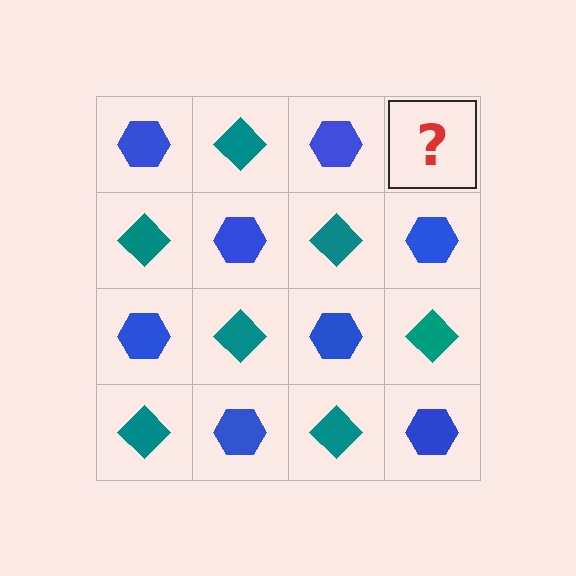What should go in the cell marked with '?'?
The missing cell should contain a teal diamond.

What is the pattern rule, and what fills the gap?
The rule is that it alternates blue hexagon and teal diamond in a checkerboard pattern. The gap should be filled with a teal diamond.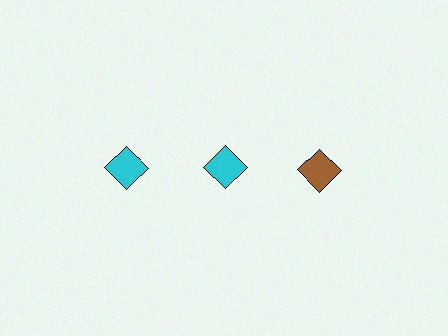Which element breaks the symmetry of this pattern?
The brown diamond in the top row, center column breaks the symmetry. All other shapes are cyan diamonds.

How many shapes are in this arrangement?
There are 3 shapes arranged in a grid pattern.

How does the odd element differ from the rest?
It has a different color: brown instead of cyan.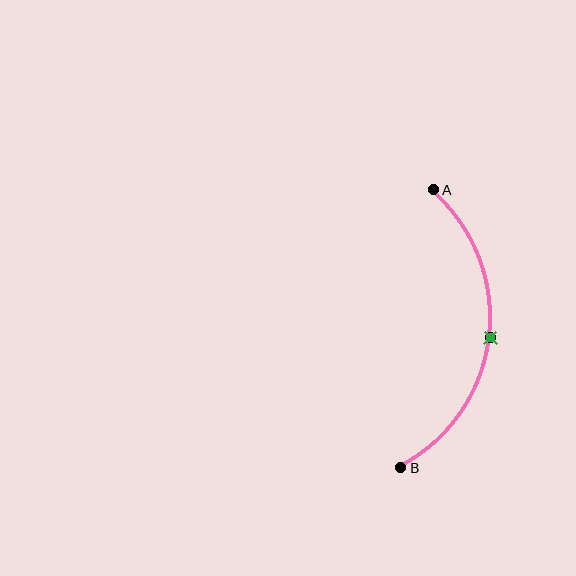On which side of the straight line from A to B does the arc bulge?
The arc bulges to the right of the straight line connecting A and B.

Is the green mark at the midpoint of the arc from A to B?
Yes. The green mark lies on the arc at equal arc-length from both A and B — it is the arc midpoint.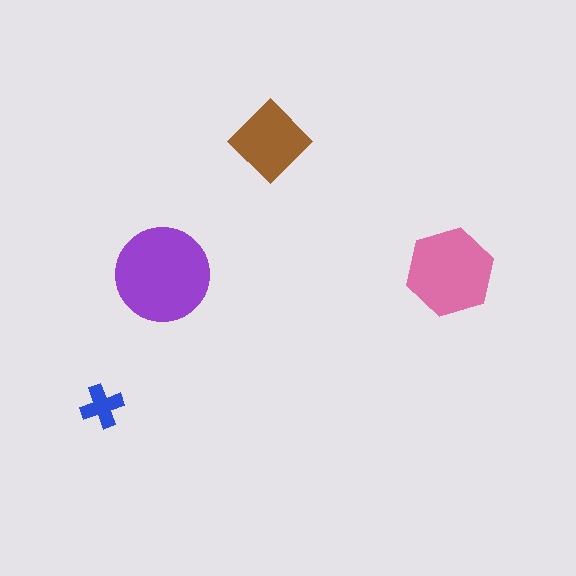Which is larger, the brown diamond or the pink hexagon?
The pink hexagon.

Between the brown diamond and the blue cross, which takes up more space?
The brown diamond.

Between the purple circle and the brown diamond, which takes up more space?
The purple circle.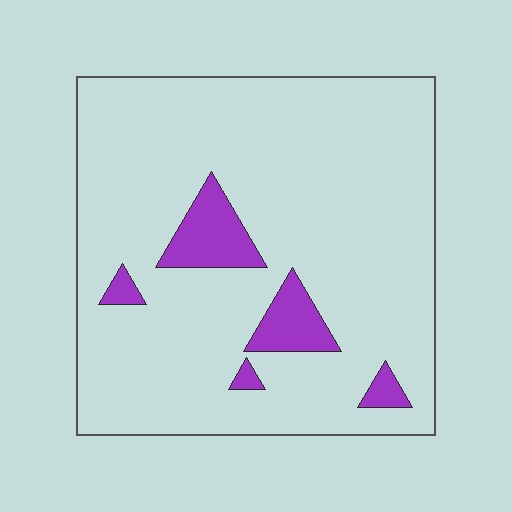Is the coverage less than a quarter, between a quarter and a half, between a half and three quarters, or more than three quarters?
Less than a quarter.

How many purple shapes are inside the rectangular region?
5.